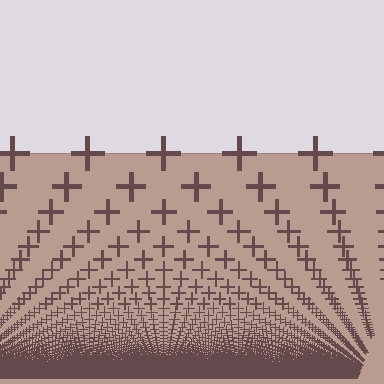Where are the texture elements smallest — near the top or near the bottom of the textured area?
Near the bottom.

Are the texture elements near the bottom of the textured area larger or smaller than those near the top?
Smaller. The gradient is inverted — elements near the bottom are smaller and denser.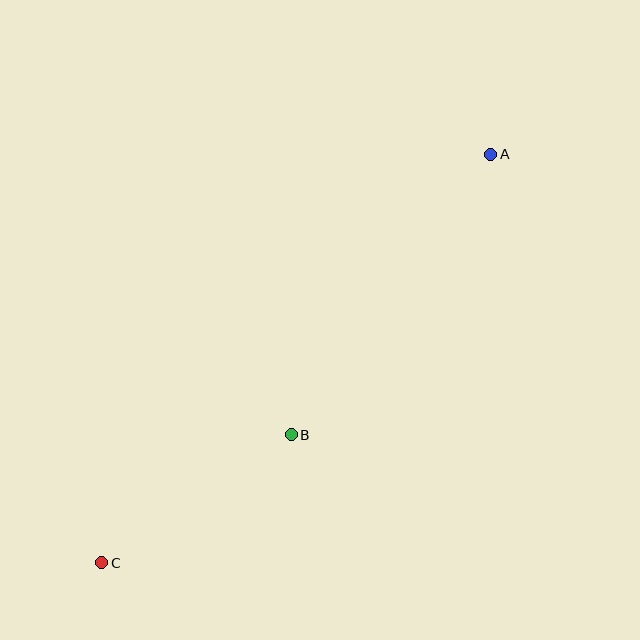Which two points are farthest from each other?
Points A and C are farthest from each other.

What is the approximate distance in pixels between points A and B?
The distance between A and B is approximately 345 pixels.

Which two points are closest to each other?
Points B and C are closest to each other.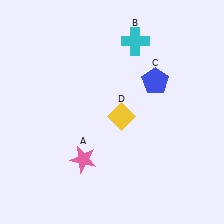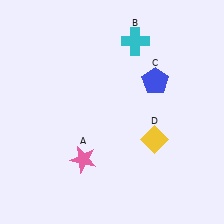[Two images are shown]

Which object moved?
The yellow diamond (D) moved right.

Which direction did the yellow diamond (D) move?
The yellow diamond (D) moved right.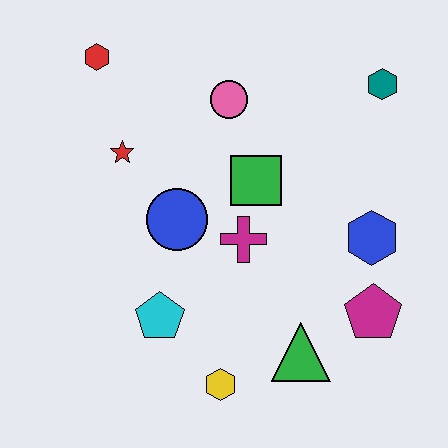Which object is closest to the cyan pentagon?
The yellow hexagon is closest to the cyan pentagon.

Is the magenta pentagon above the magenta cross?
No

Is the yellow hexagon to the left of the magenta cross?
Yes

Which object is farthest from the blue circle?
The teal hexagon is farthest from the blue circle.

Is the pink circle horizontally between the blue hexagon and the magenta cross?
No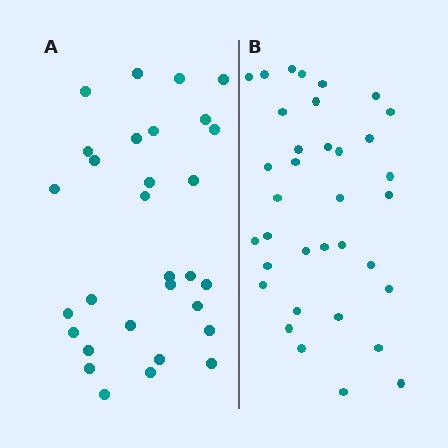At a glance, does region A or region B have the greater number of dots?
Region B (the right region) has more dots.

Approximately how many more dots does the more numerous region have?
Region B has about 5 more dots than region A.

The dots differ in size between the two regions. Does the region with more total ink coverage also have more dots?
No. Region A has more total ink coverage because its dots are larger, but region B actually contains more individual dots. Total area can be misleading — the number of items is what matters here.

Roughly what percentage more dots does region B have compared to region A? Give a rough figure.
About 15% more.